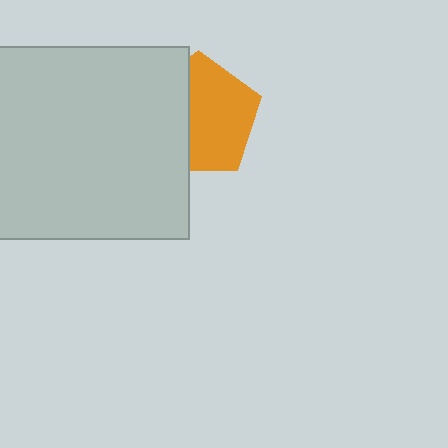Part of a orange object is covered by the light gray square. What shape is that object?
It is a pentagon.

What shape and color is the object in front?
The object in front is a light gray square.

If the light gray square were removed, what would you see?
You would see the complete orange pentagon.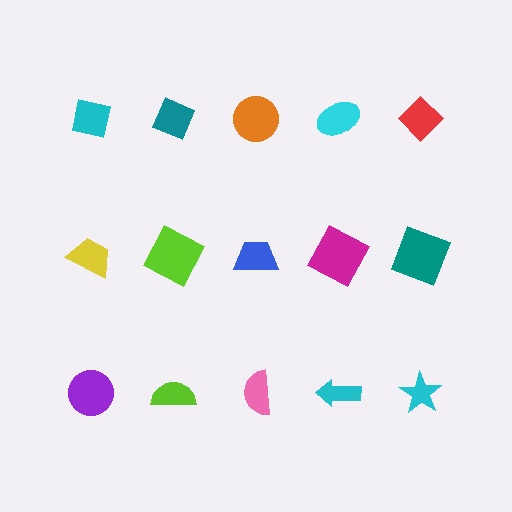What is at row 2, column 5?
A teal square.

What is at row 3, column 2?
A lime semicircle.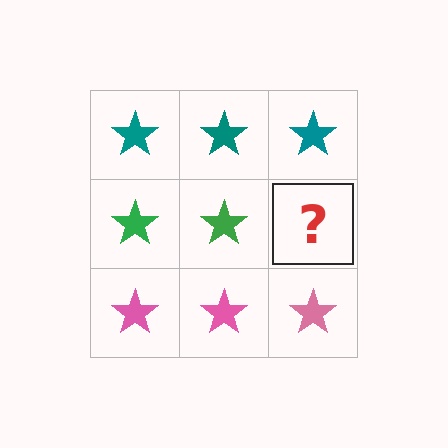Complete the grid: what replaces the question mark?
The question mark should be replaced with a green star.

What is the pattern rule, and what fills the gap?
The rule is that each row has a consistent color. The gap should be filled with a green star.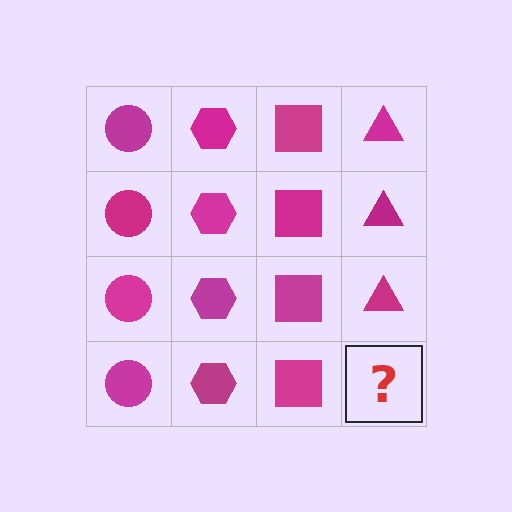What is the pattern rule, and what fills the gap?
The rule is that each column has a consistent shape. The gap should be filled with a magenta triangle.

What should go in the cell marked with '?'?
The missing cell should contain a magenta triangle.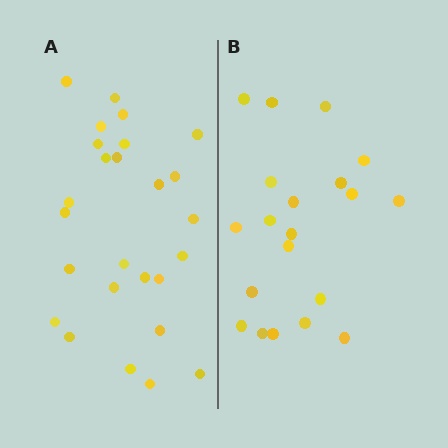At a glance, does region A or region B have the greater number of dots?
Region A (the left region) has more dots.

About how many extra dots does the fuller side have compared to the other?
Region A has about 6 more dots than region B.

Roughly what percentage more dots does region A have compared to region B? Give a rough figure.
About 30% more.